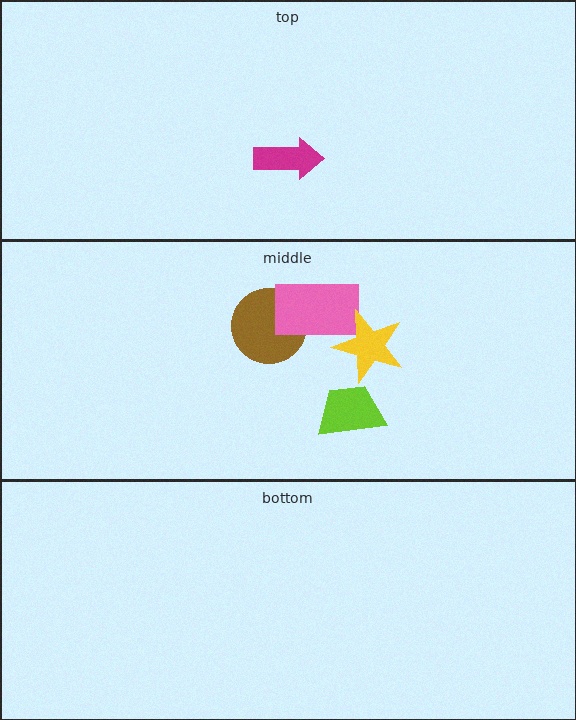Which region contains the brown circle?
The middle region.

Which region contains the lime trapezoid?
The middle region.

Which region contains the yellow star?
The middle region.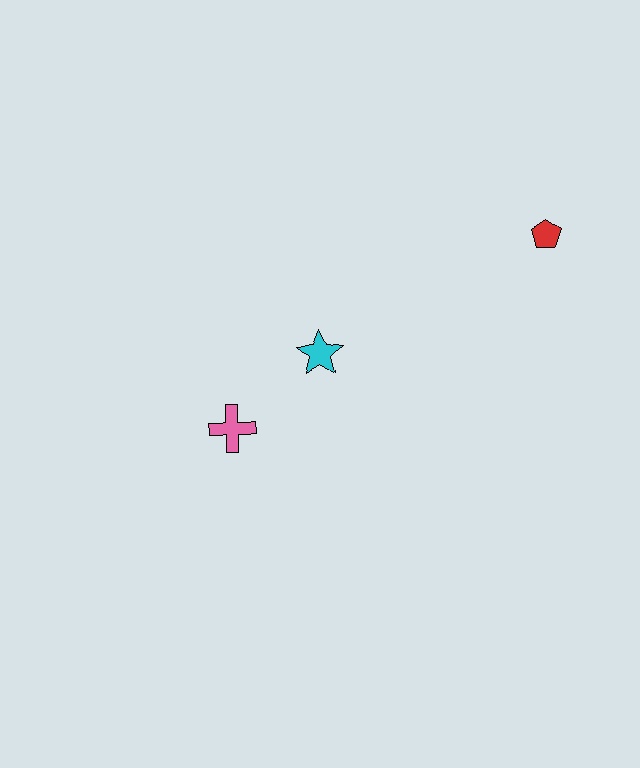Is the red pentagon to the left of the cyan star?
No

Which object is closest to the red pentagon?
The cyan star is closest to the red pentagon.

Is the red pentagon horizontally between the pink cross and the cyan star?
No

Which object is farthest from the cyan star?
The red pentagon is farthest from the cyan star.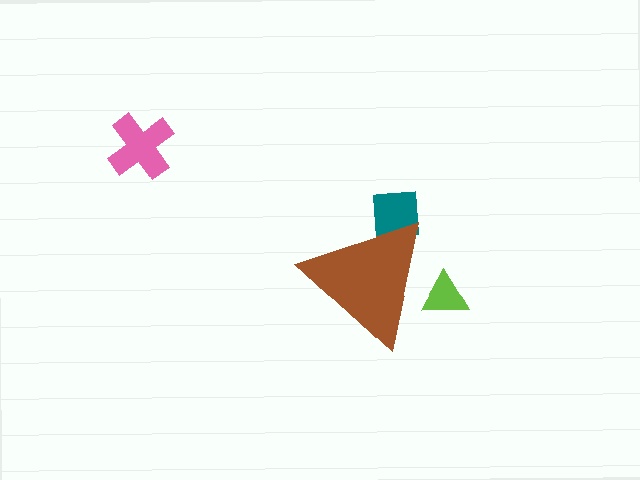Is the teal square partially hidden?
Yes, the teal square is partially hidden behind the brown triangle.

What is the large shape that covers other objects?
A brown triangle.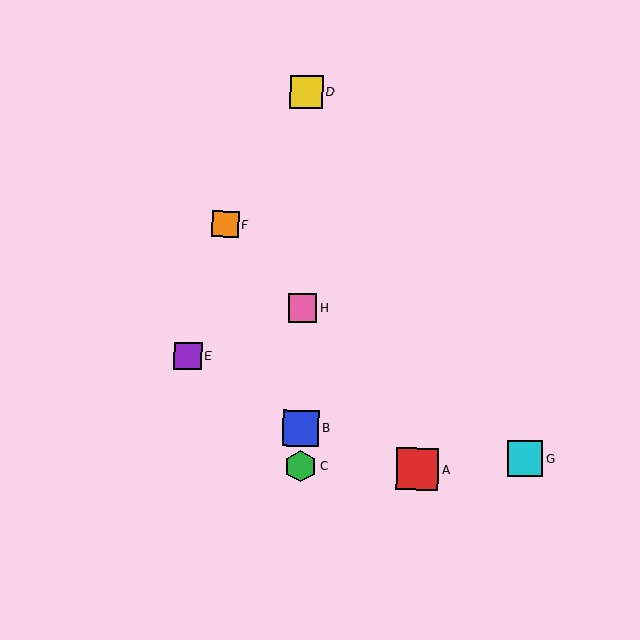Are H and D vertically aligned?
Yes, both are at x≈303.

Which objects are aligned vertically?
Objects B, C, D, H are aligned vertically.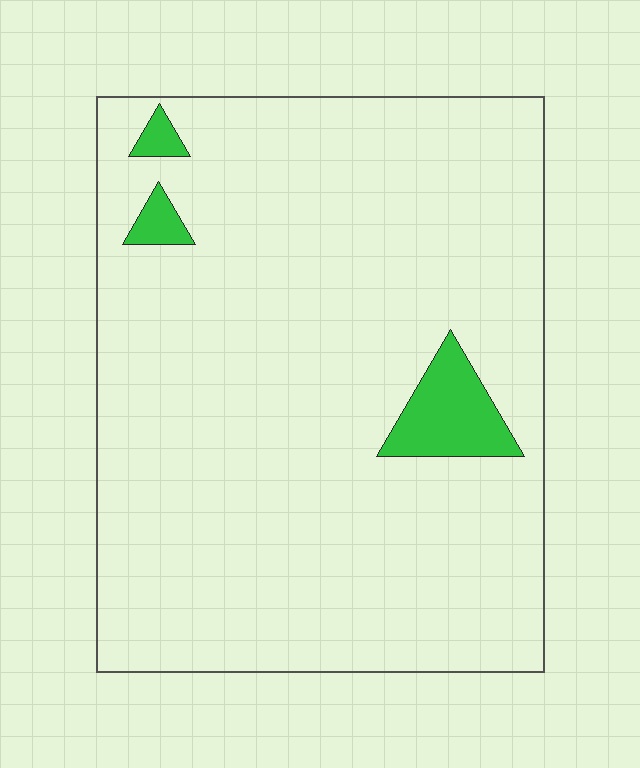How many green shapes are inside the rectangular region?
3.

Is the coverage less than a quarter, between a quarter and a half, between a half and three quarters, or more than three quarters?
Less than a quarter.